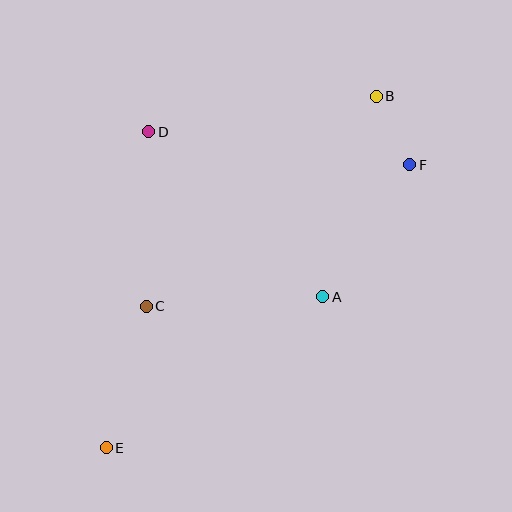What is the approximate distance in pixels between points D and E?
The distance between D and E is approximately 319 pixels.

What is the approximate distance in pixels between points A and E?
The distance between A and E is approximately 264 pixels.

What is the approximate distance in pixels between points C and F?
The distance between C and F is approximately 299 pixels.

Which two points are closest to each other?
Points B and F are closest to each other.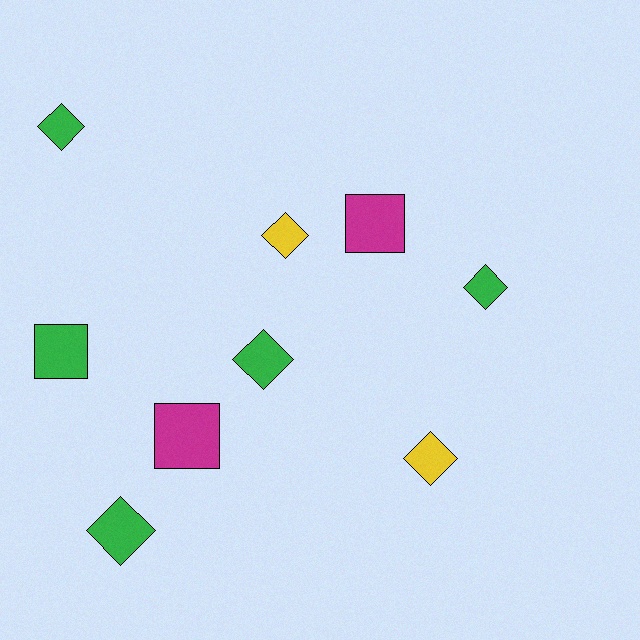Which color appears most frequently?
Green, with 5 objects.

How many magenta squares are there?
There are 2 magenta squares.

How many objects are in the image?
There are 9 objects.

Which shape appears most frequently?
Diamond, with 6 objects.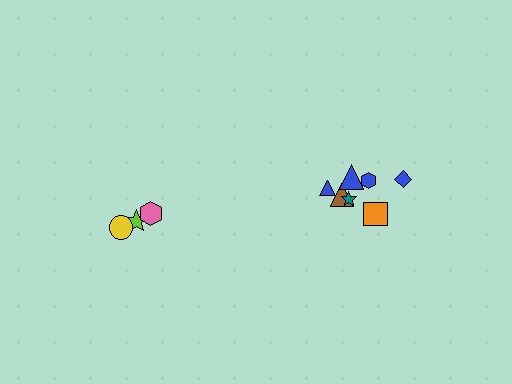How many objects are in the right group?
There are 7 objects.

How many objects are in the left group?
There are 3 objects.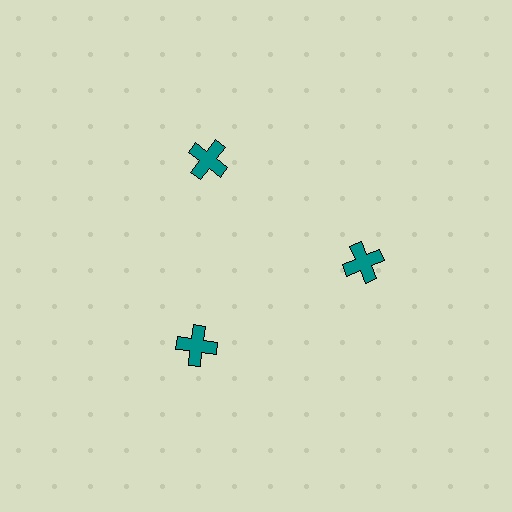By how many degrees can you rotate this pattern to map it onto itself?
The pattern maps onto itself every 120 degrees of rotation.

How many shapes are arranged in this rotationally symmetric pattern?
There are 3 shapes, arranged in 3 groups of 1.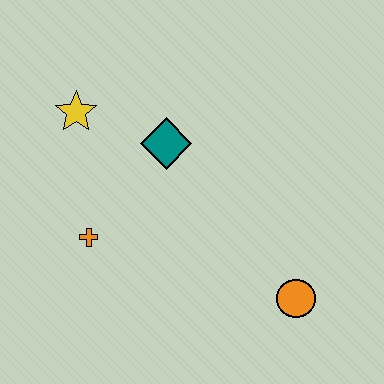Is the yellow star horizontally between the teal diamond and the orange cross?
No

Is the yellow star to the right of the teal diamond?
No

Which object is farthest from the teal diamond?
The orange circle is farthest from the teal diamond.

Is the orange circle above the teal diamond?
No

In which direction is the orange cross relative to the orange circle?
The orange cross is to the left of the orange circle.